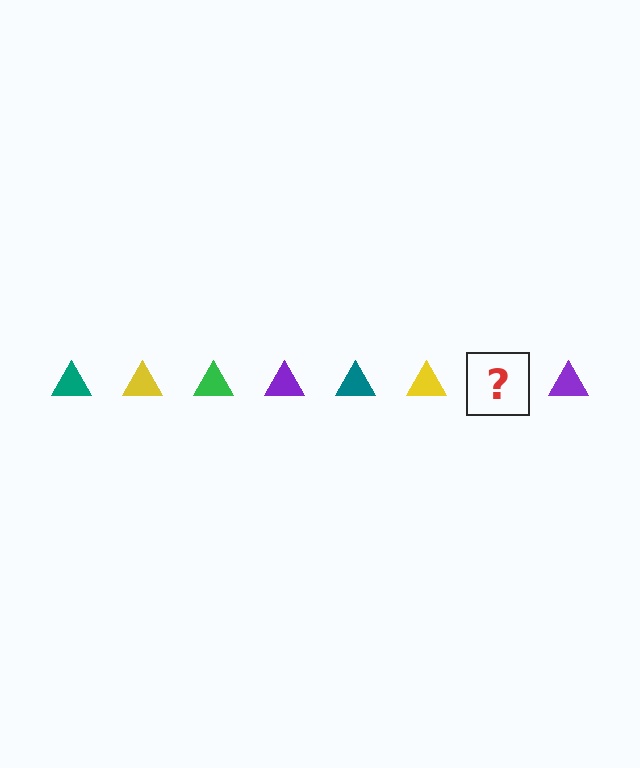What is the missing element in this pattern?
The missing element is a green triangle.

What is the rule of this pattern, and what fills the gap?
The rule is that the pattern cycles through teal, yellow, green, purple triangles. The gap should be filled with a green triangle.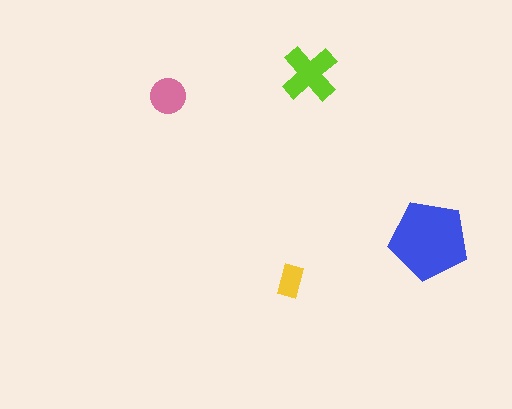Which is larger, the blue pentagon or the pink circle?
The blue pentagon.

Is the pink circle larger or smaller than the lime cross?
Smaller.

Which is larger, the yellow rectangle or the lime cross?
The lime cross.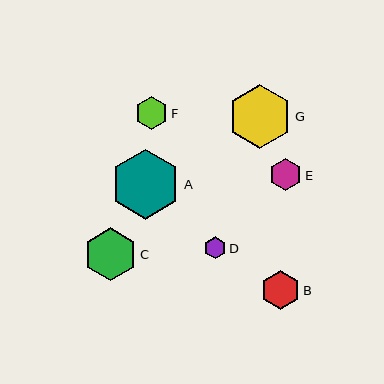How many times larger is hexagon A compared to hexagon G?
Hexagon A is approximately 1.1 times the size of hexagon G.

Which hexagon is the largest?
Hexagon A is the largest with a size of approximately 70 pixels.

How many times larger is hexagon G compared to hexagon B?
Hexagon G is approximately 1.6 times the size of hexagon B.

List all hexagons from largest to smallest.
From largest to smallest: A, G, C, B, F, E, D.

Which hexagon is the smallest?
Hexagon D is the smallest with a size of approximately 22 pixels.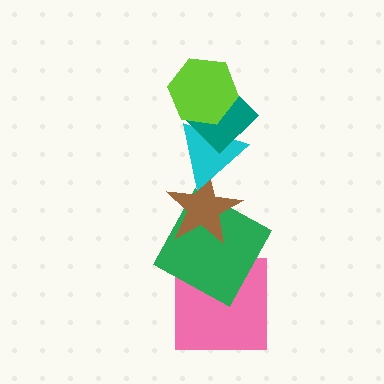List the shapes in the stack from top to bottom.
From top to bottom: the lime hexagon, the teal diamond, the cyan triangle, the brown star, the green square, the pink square.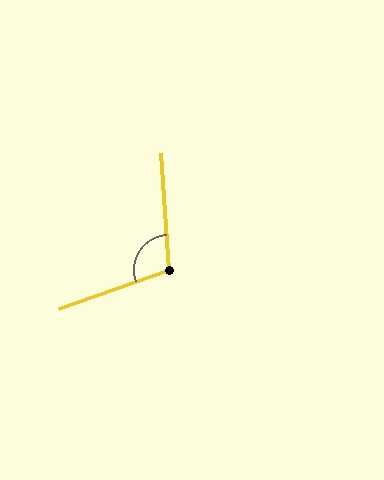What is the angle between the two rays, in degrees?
Approximately 106 degrees.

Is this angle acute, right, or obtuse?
It is obtuse.